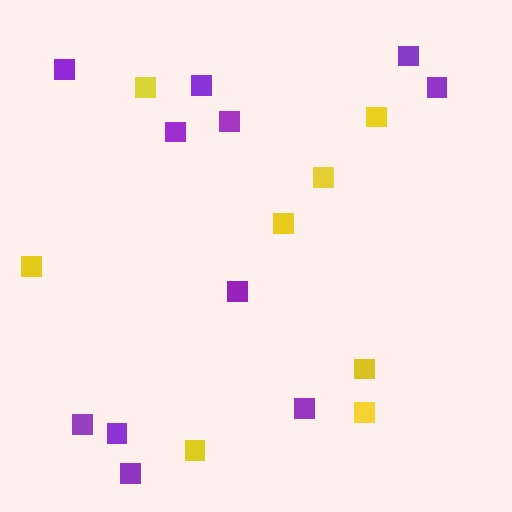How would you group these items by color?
There are 2 groups: one group of yellow squares (8) and one group of purple squares (11).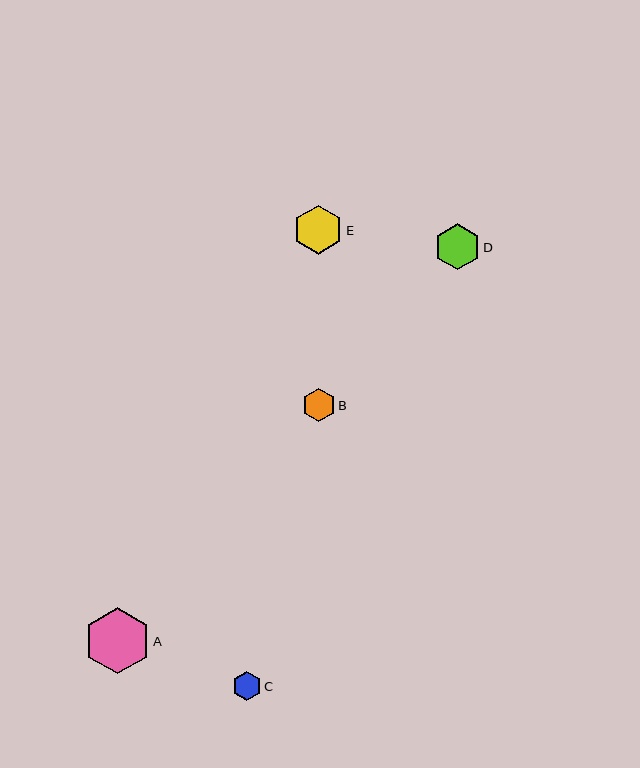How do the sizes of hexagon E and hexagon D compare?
Hexagon E and hexagon D are approximately the same size.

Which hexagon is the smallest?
Hexagon C is the smallest with a size of approximately 29 pixels.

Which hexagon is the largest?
Hexagon A is the largest with a size of approximately 66 pixels.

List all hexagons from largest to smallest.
From largest to smallest: A, E, D, B, C.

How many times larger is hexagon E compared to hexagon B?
Hexagon E is approximately 1.5 times the size of hexagon B.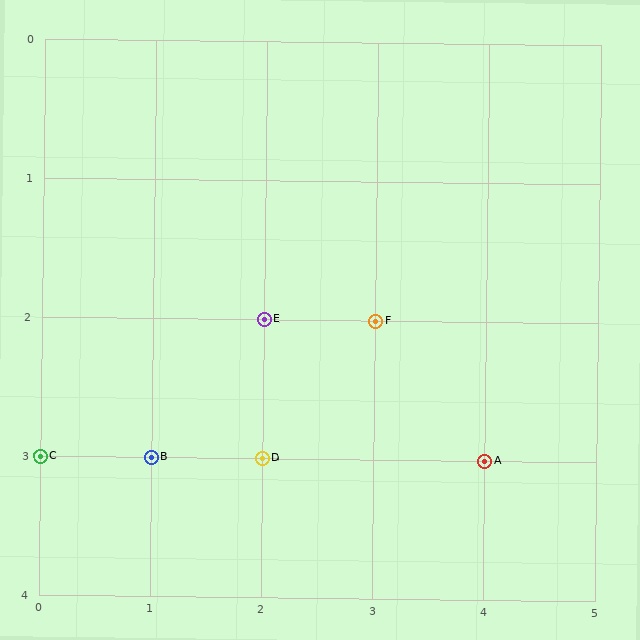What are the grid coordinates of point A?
Point A is at grid coordinates (4, 3).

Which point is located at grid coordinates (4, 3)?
Point A is at (4, 3).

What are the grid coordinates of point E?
Point E is at grid coordinates (2, 2).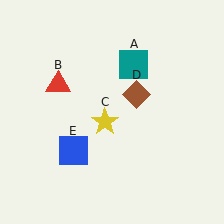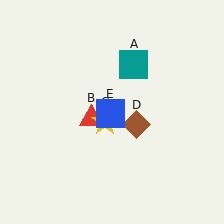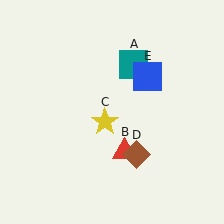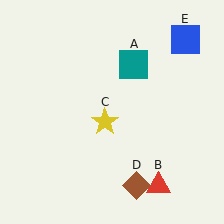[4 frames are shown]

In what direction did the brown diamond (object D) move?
The brown diamond (object D) moved down.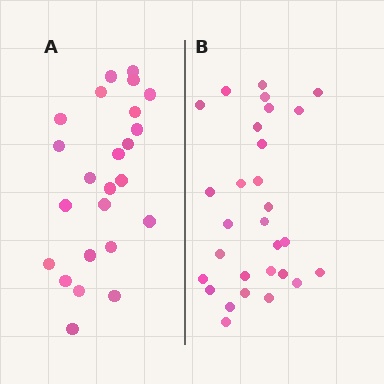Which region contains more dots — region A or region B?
Region B (the right region) has more dots.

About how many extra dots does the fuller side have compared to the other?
Region B has about 5 more dots than region A.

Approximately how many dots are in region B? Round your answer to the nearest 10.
About 30 dots. (The exact count is 29, which rounds to 30.)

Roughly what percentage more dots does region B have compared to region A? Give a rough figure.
About 20% more.